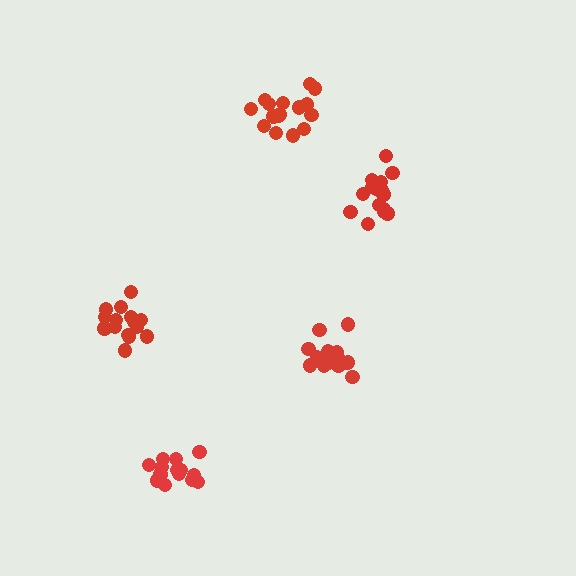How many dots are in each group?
Group 1: 15 dots, Group 2: 15 dots, Group 3: 16 dots, Group 4: 15 dots, Group 5: 16 dots (77 total).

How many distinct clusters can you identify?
There are 5 distinct clusters.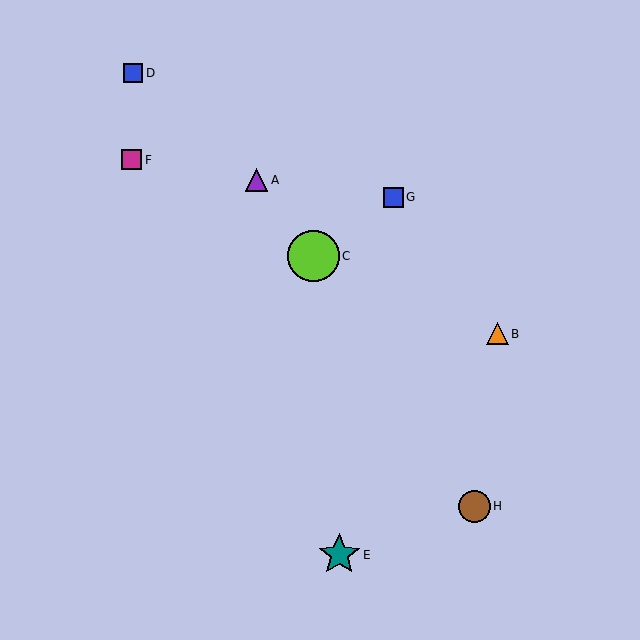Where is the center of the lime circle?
The center of the lime circle is at (314, 256).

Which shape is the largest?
The lime circle (labeled C) is the largest.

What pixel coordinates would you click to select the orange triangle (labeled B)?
Click at (498, 334) to select the orange triangle B.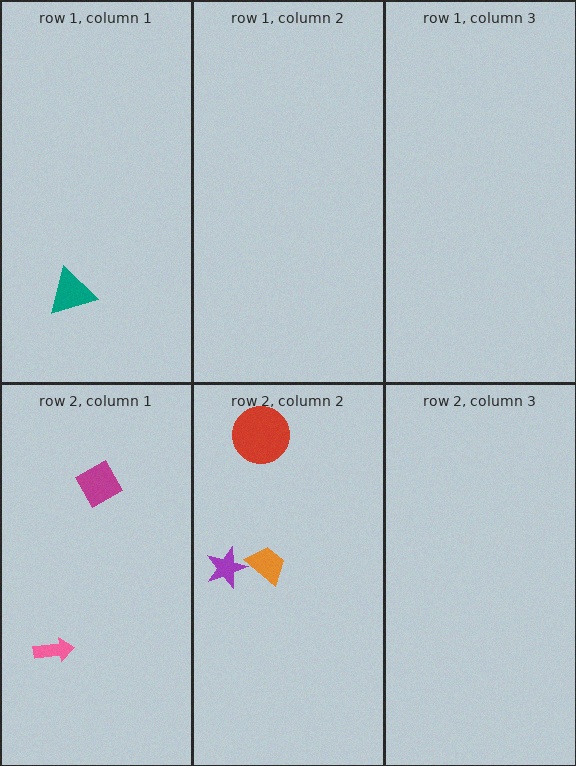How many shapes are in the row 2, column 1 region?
2.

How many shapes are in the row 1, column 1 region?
1.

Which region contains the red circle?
The row 2, column 2 region.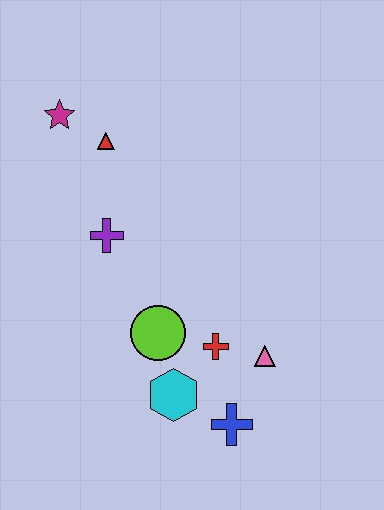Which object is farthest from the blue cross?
The magenta star is farthest from the blue cross.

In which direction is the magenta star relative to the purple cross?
The magenta star is above the purple cross.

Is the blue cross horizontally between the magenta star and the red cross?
No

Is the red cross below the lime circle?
Yes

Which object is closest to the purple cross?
The red triangle is closest to the purple cross.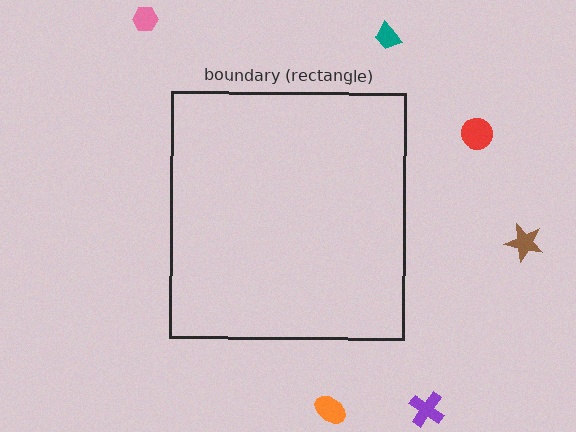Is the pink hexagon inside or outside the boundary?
Outside.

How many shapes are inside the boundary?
0 inside, 6 outside.